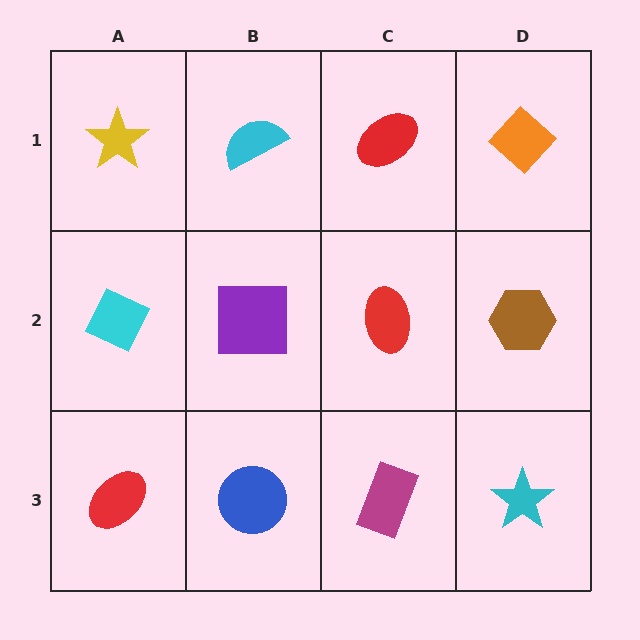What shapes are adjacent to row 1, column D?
A brown hexagon (row 2, column D), a red ellipse (row 1, column C).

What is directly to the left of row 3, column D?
A magenta rectangle.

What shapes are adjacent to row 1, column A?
A cyan diamond (row 2, column A), a cyan semicircle (row 1, column B).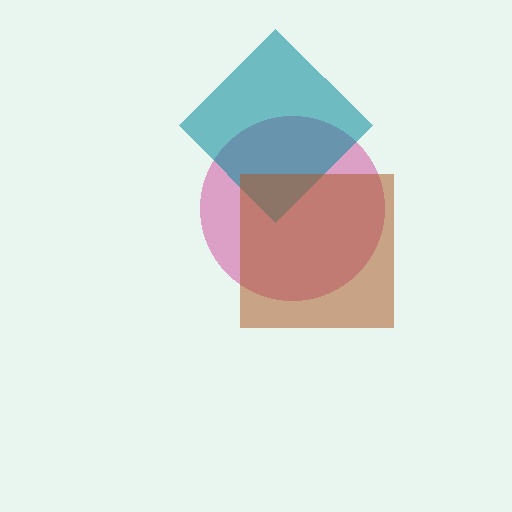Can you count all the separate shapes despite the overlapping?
Yes, there are 3 separate shapes.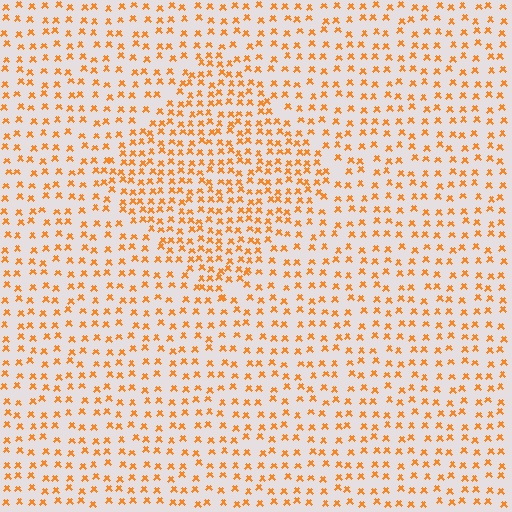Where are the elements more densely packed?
The elements are more densely packed inside the diamond boundary.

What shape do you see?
I see a diamond.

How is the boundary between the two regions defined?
The boundary is defined by a change in element density (approximately 1.7x ratio). All elements are the same color, size, and shape.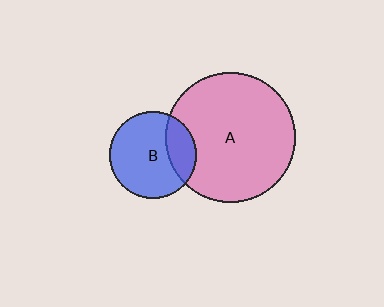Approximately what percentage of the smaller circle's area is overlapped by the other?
Approximately 25%.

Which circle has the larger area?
Circle A (pink).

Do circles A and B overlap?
Yes.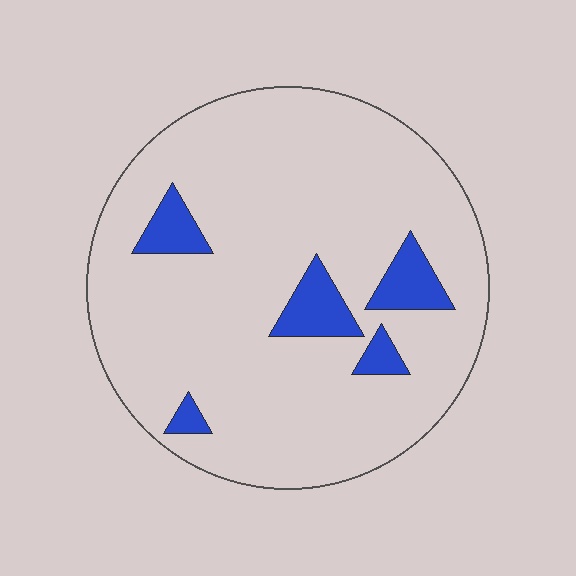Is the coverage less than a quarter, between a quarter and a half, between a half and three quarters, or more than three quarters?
Less than a quarter.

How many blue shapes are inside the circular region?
5.